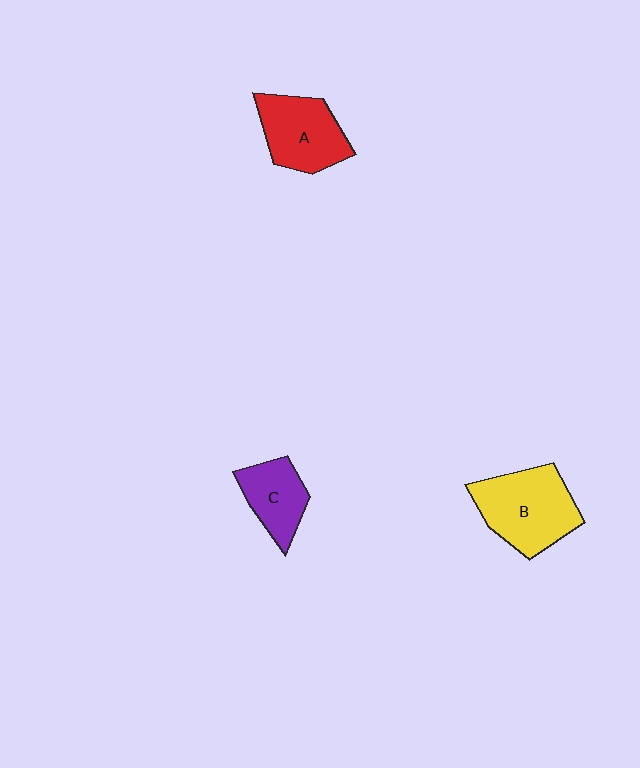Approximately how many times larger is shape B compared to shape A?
Approximately 1.2 times.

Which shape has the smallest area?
Shape C (purple).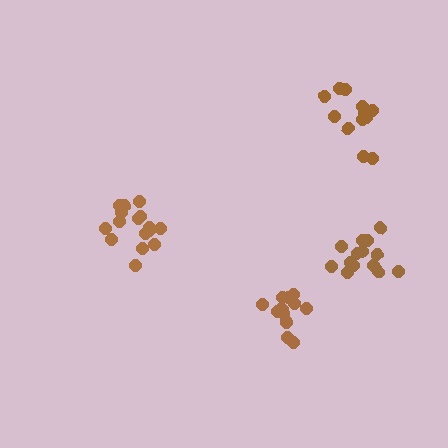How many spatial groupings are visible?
There are 4 spatial groupings.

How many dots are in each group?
Group 1: 16 dots, Group 2: 14 dots, Group 3: 12 dots, Group 4: 13 dots (55 total).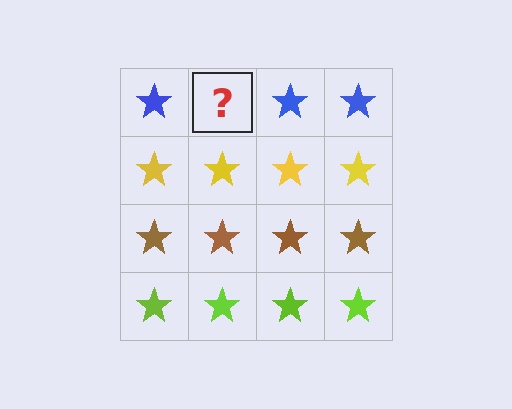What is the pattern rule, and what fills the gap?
The rule is that each row has a consistent color. The gap should be filled with a blue star.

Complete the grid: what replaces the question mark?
The question mark should be replaced with a blue star.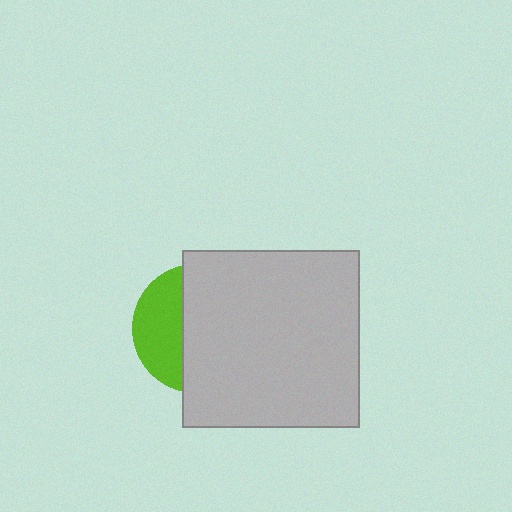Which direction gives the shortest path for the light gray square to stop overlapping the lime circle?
Moving right gives the shortest separation.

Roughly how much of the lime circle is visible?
A small part of it is visible (roughly 36%).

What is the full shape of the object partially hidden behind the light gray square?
The partially hidden object is a lime circle.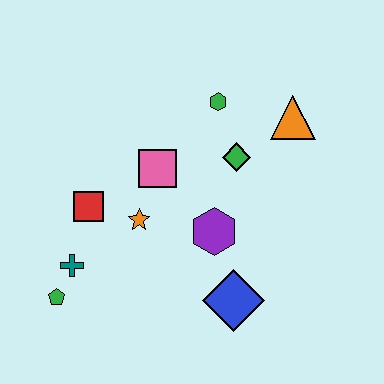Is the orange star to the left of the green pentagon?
No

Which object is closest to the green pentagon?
The teal cross is closest to the green pentagon.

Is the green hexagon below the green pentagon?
No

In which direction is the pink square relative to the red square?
The pink square is to the right of the red square.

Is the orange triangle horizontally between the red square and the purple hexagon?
No